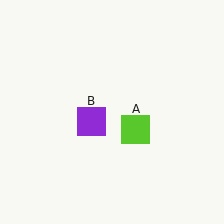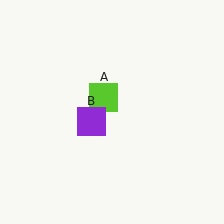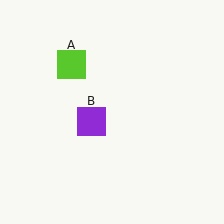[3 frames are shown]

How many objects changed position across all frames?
1 object changed position: lime square (object A).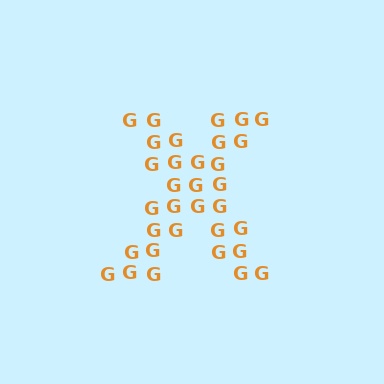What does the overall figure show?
The overall figure shows the letter X.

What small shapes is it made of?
It is made of small letter G's.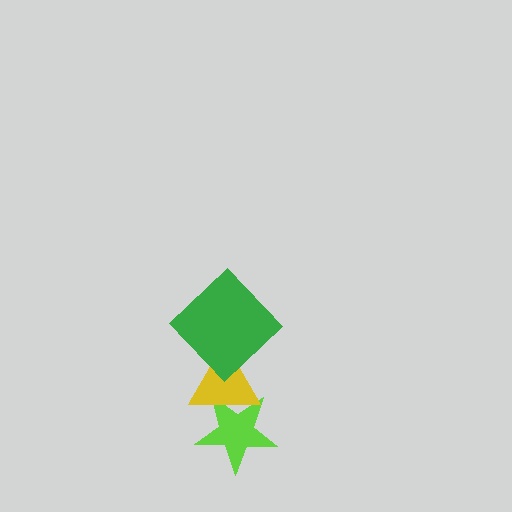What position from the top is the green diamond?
The green diamond is 1st from the top.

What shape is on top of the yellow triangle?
The green diamond is on top of the yellow triangle.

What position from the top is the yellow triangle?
The yellow triangle is 2nd from the top.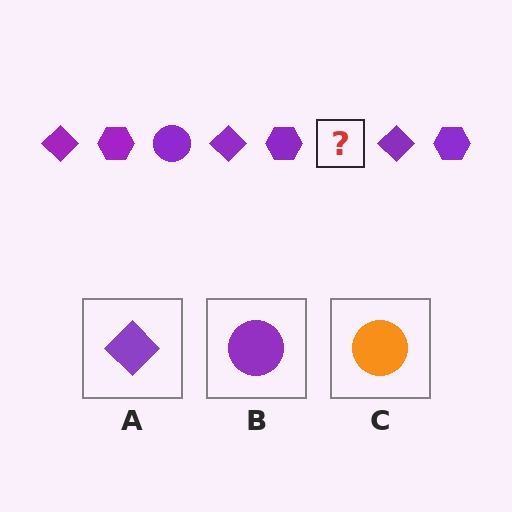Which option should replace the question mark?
Option B.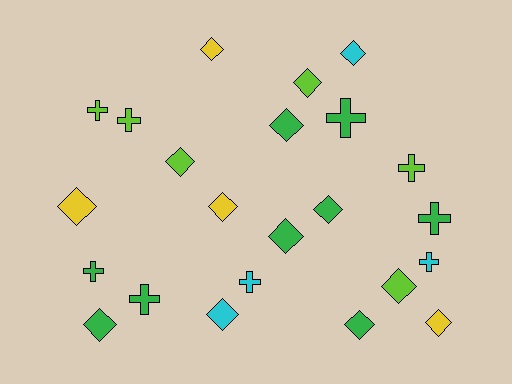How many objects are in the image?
There are 23 objects.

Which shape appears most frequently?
Diamond, with 14 objects.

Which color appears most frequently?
Green, with 9 objects.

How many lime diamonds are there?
There are 3 lime diamonds.